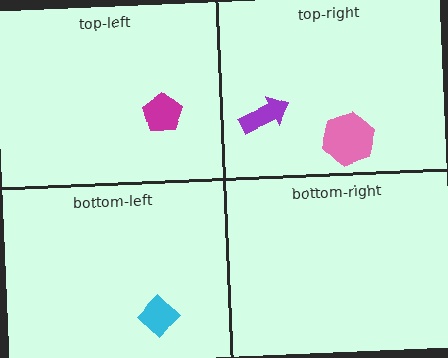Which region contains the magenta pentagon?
The top-left region.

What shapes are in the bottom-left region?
The cyan diamond.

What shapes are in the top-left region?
The magenta pentagon.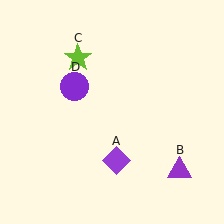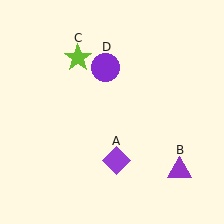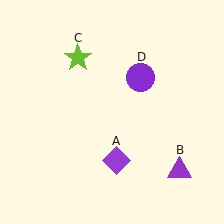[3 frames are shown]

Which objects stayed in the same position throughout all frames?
Purple diamond (object A) and purple triangle (object B) and lime star (object C) remained stationary.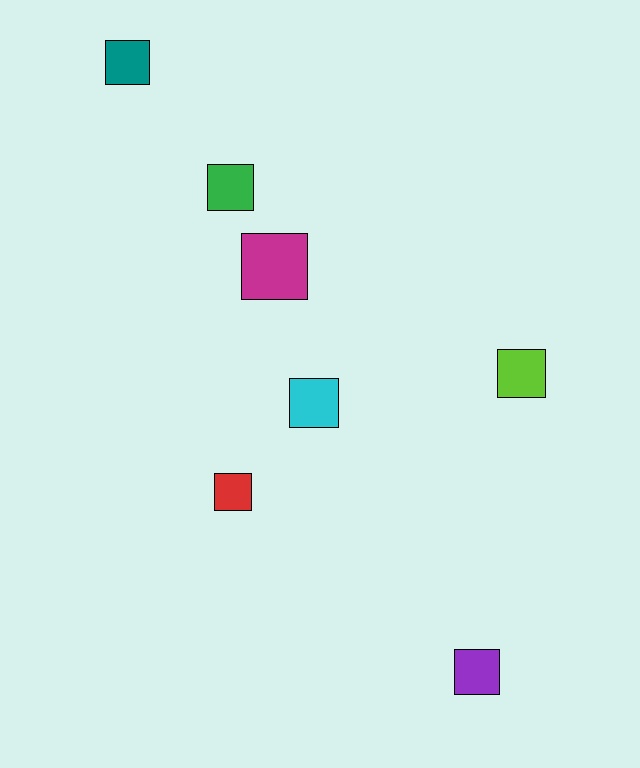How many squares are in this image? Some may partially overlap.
There are 7 squares.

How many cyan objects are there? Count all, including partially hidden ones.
There is 1 cyan object.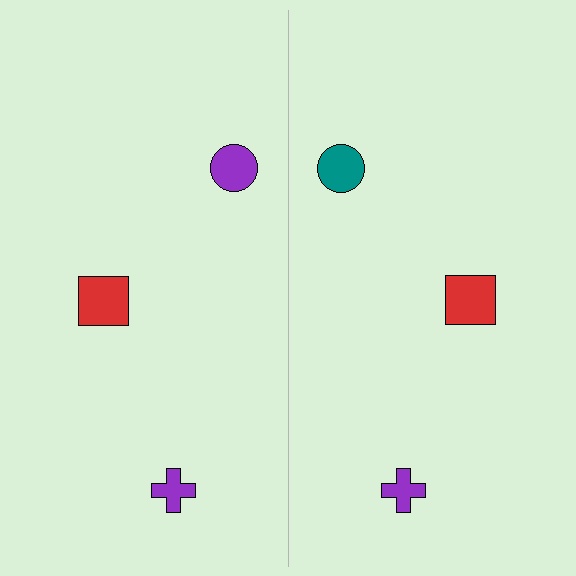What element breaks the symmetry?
The teal circle on the right side breaks the symmetry — its mirror counterpart is purple.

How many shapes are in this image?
There are 6 shapes in this image.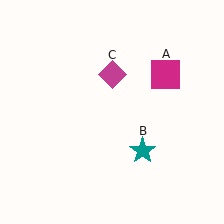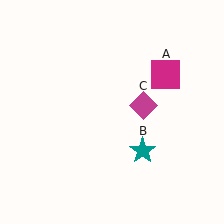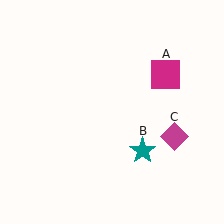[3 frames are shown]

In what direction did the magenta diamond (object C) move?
The magenta diamond (object C) moved down and to the right.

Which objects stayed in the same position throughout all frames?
Magenta square (object A) and teal star (object B) remained stationary.